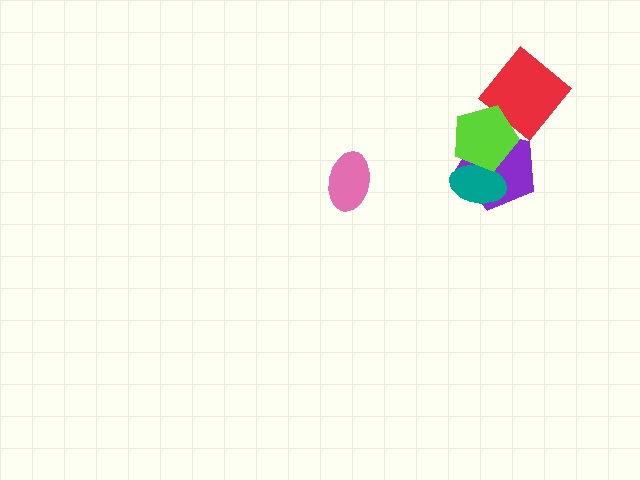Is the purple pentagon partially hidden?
Yes, it is partially covered by another shape.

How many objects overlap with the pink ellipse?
0 objects overlap with the pink ellipse.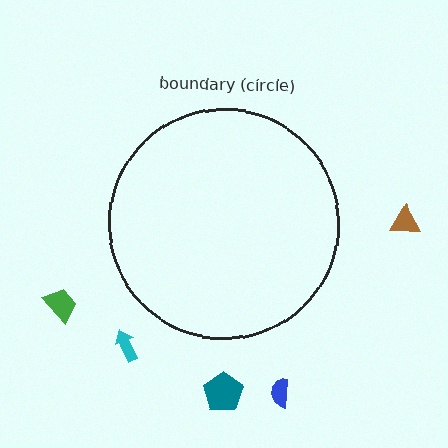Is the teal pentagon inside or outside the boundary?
Outside.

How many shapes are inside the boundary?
0 inside, 5 outside.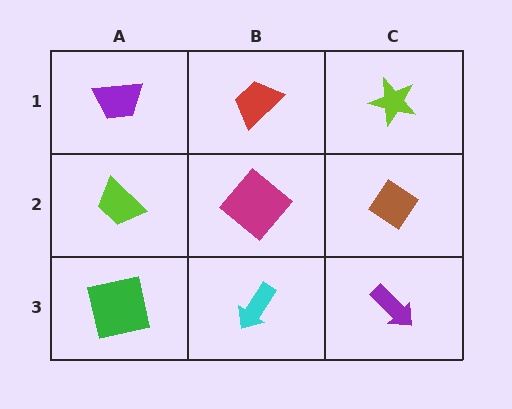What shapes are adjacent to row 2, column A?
A purple trapezoid (row 1, column A), a green square (row 3, column A), a magenta diamond (row 2, column B).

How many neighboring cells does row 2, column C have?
3.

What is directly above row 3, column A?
A lime trapezoid.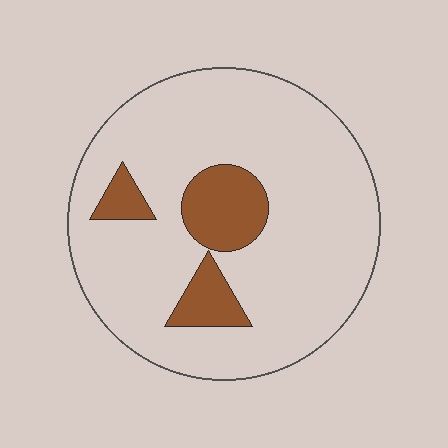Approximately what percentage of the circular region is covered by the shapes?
Approximately 15%.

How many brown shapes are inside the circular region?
3.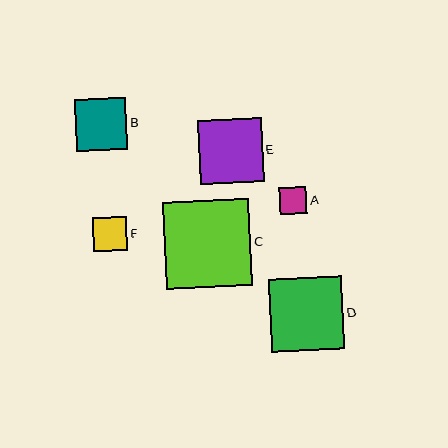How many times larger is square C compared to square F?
Square C is approximately 2.5 times the size of square F.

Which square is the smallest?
Square A is the smallest with a size of approximately 27 pixels.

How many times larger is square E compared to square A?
Square E is approximately 2.4 times the size of square A.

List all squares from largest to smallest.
From largest to smallest: C, D, E, B, F, A.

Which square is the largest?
Square C is the largest with a size of approximately 87 pixels.